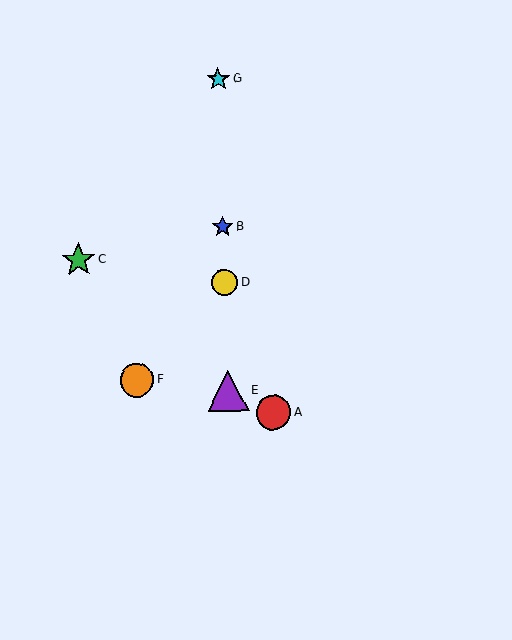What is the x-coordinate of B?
Object B is at x≈223.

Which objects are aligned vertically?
Objects B, D, E, G are aligned vertically.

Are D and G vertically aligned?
Yes, both are at x≈224.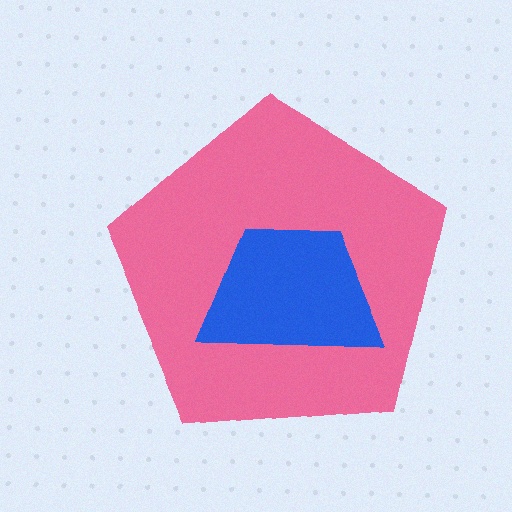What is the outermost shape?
The pink pentagon.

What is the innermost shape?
The blue trapezoid.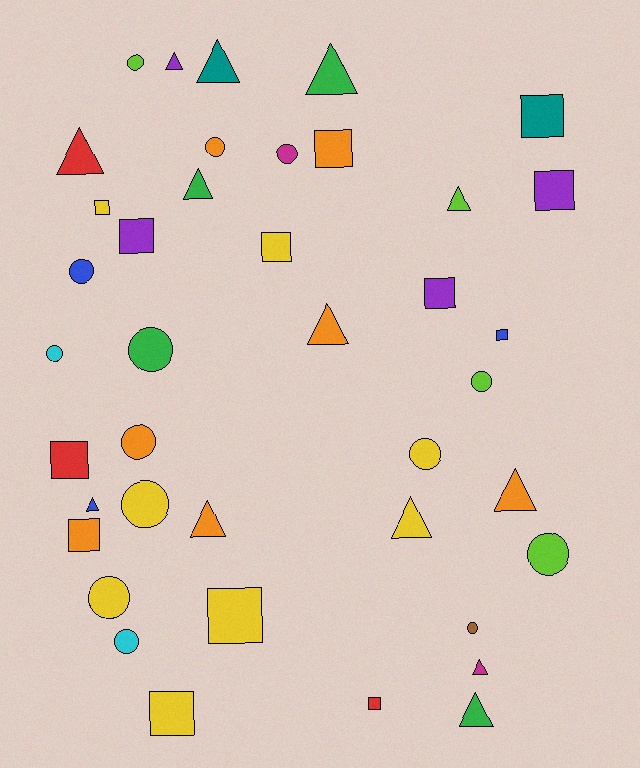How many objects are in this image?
There are 40 objects.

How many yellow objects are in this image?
There are 8 yellow objects.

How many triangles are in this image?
There are 13 triangles.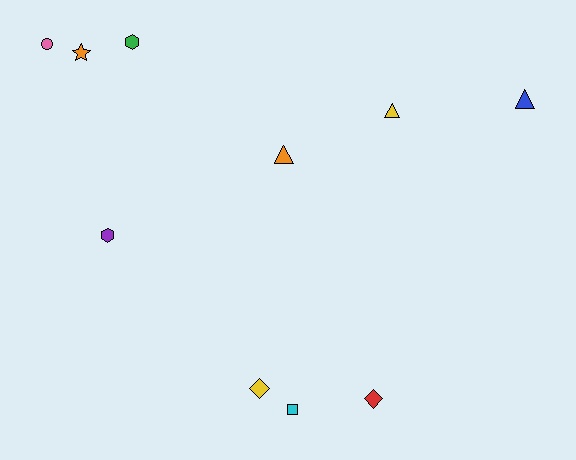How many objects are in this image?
There are 10 objects.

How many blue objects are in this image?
There is 1 blue object.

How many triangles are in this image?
There are 3 triangles.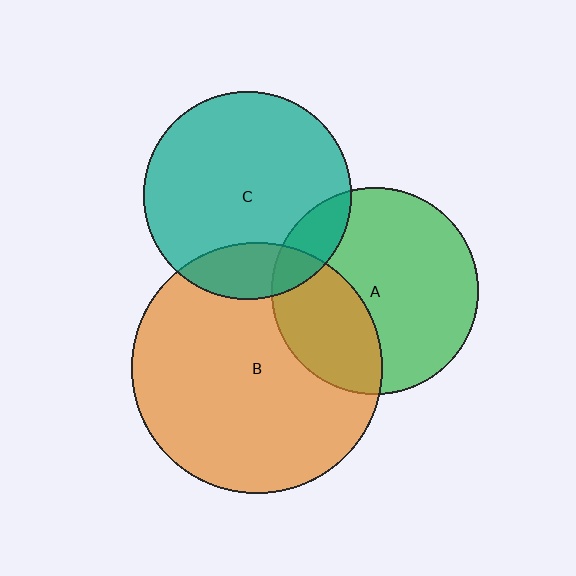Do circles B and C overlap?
Yes.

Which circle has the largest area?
Circle B (orange).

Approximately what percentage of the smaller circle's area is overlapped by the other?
Approximately 15%.